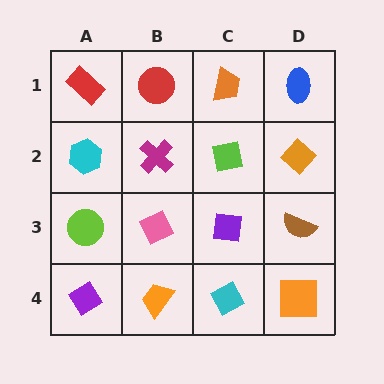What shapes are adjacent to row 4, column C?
A purple square (row 3, column C), an orange trapezoid (row 4, column B), an orange square (row 4, column D).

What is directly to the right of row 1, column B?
An orange trapezoid.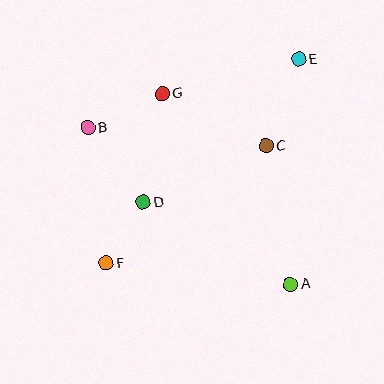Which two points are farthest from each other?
Points E and F are farthest from each other.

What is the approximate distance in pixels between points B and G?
The distance between B and G is approximately 82 pixels.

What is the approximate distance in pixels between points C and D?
The distance between C and D is approximately 135 pixels.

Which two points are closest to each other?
Points D and F are closest to each other.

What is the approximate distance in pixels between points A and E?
The distance between A and E is approximately 225 pixels.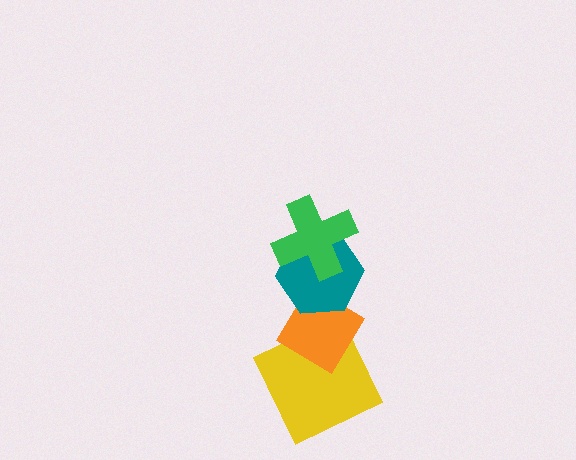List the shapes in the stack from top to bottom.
From top to bottom: the green cross, the teal hexagon, the orange diamond, the yellow square.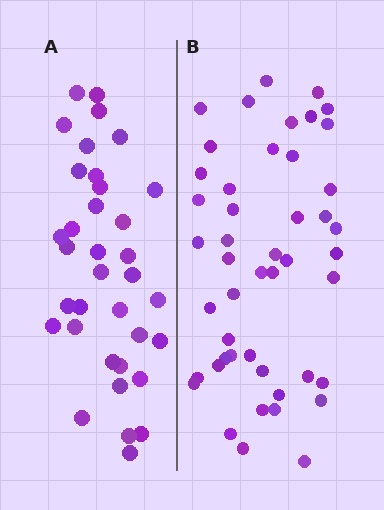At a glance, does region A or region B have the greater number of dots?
Region B (the right region) has more dots.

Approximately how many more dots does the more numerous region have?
Region B has roughly 12 or so more dots than region A.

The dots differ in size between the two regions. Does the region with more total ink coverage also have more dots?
No. Region A has more total ink coverage because its dots are larger, but region B actually contains more individual dots. Total area can be misleading — the number of items is what matters here.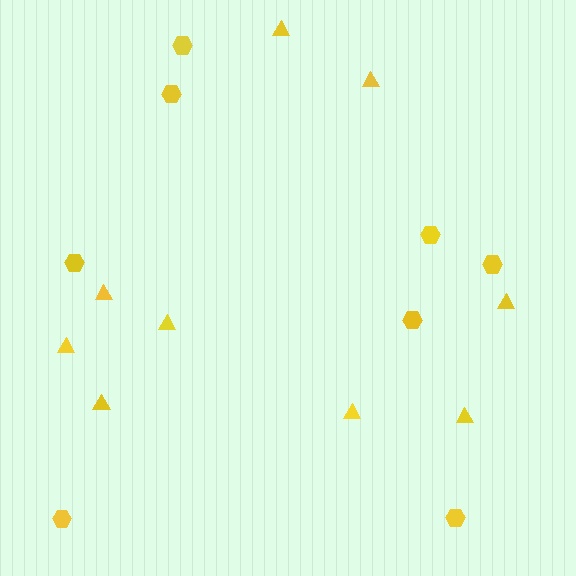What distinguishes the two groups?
There are 2 groups: one group of triangles (9) and one group of hexagons (8).